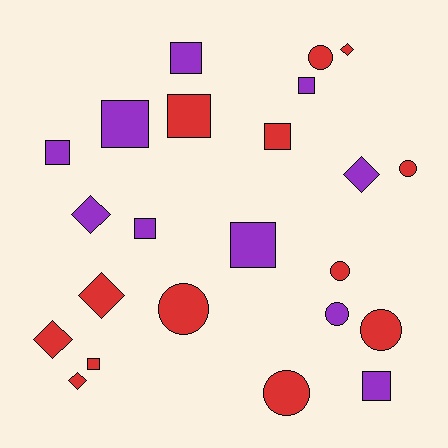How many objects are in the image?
There are 23 objects.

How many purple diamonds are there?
There are 2 purple diamonds.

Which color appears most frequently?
Red, with 13 objects.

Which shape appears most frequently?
Square, with 10 objects.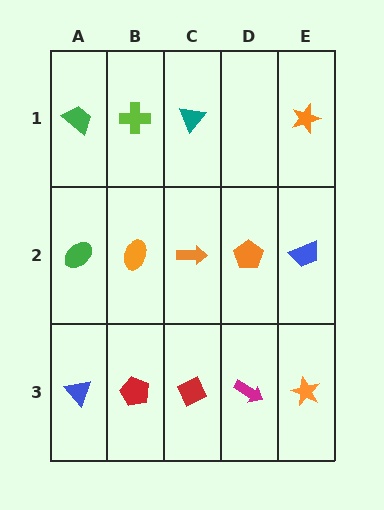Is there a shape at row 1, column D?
No, that cell is empty.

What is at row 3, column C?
A red diamond.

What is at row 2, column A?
A green ellipse.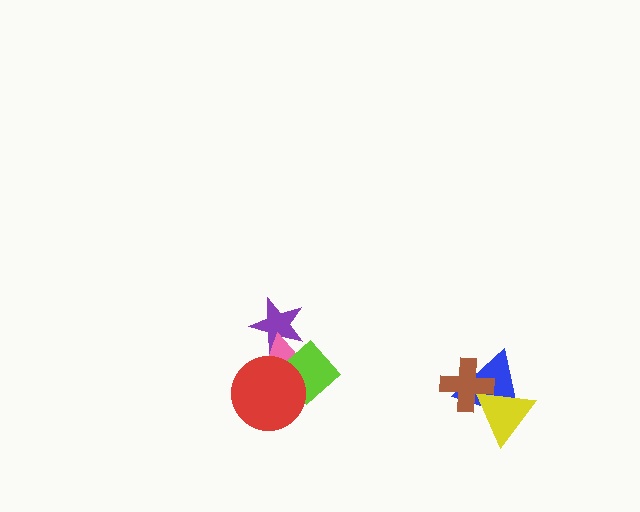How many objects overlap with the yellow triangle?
2 objects overlap with the yellow triangle.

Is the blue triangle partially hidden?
Yes, it is partially covered by another shape.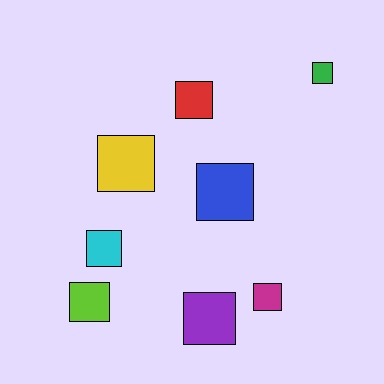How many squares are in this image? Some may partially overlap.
There are 8 squares.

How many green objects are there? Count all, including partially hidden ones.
There is 1 green object.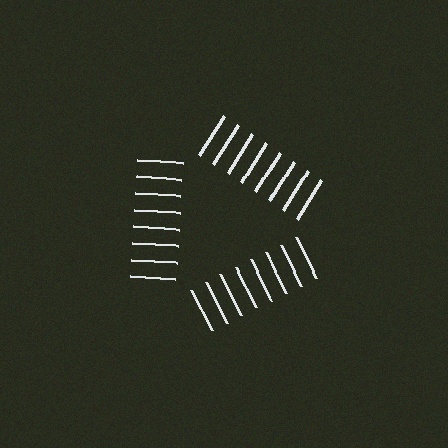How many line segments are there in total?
24 — 8 along each of the 3 edges.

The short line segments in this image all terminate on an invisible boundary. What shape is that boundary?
An illusory triangle — the line segments terminate on its edges but no continuous stroke is drawn.